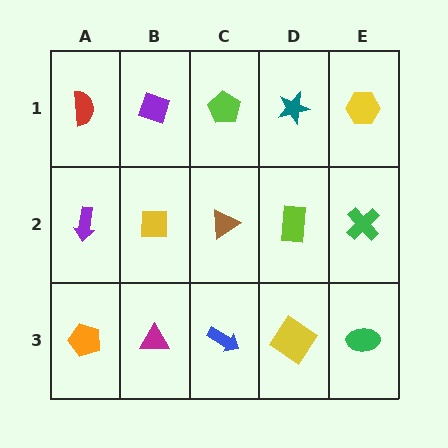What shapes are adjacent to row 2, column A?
A red semicircle (row 1, column A), an orange pentagon (row 3, column A), a yellow square (row 2, column B).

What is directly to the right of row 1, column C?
A teal star.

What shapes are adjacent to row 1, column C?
A brown triangle (row 2, column C), a purple diamond (row 1, column B), a teal star (row 1, column D).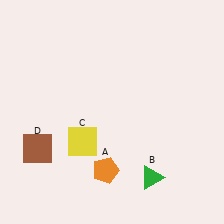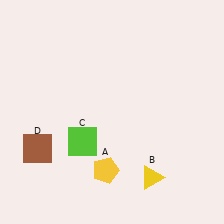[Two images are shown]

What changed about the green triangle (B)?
In Image 1, B is green. In Image 2, it changed to yellow.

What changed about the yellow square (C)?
In Image 1, C is yellow. In Image 2, it changed to lime.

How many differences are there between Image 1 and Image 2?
There are 3 differences between the two images.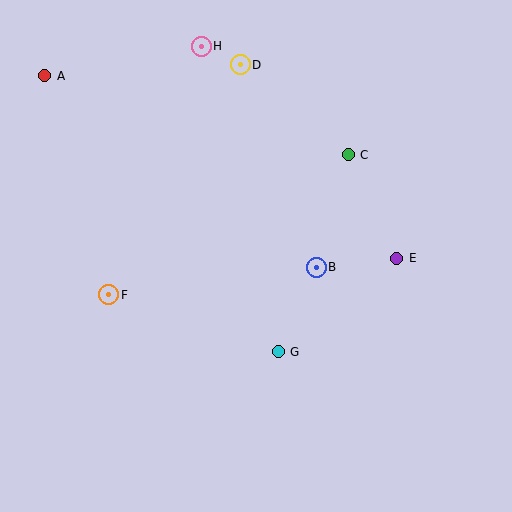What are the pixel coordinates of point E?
Point E is at (397, 258).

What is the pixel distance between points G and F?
The distance between G and F is 179 pixels.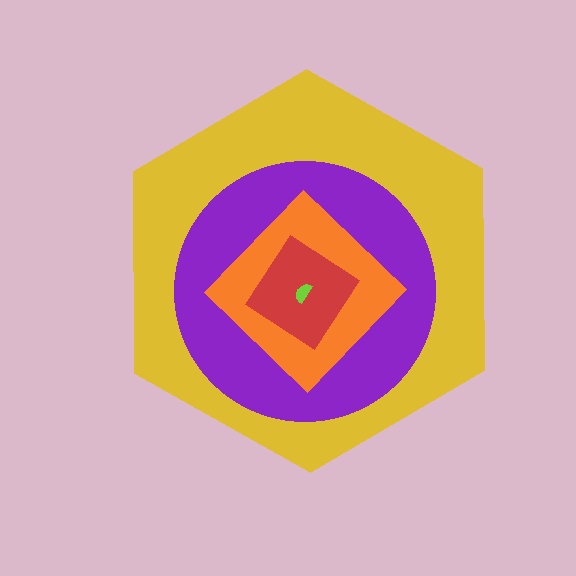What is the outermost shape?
The yellow hexagon.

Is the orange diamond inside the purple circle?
Yes.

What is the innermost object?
The lime semicircle.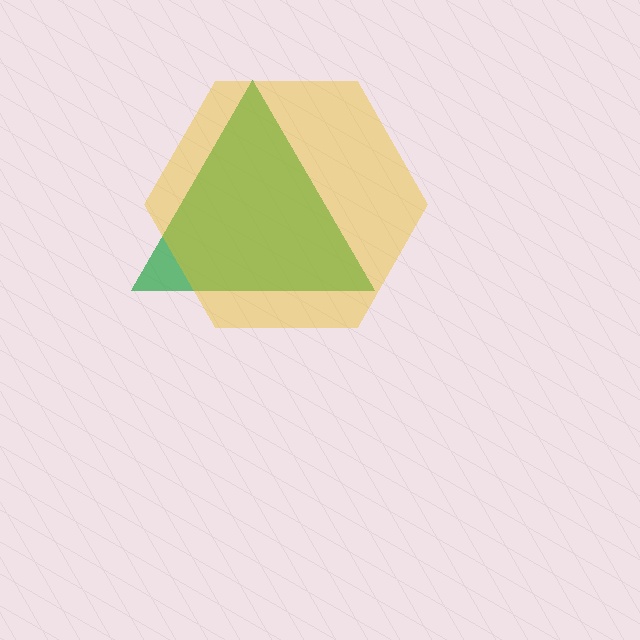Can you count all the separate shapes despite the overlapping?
Yes, there are 2 separate shapes.